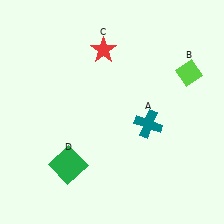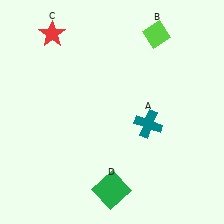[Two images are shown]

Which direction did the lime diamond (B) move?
The lime diamond (B) moved up.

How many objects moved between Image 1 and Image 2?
3 objects moved between the two images.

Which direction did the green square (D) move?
The green square (D) moved right.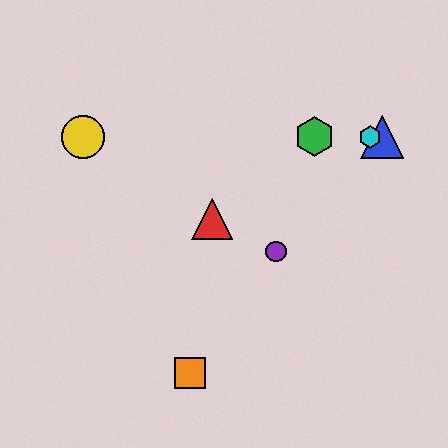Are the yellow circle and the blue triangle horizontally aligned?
Yes, both are at y≈137.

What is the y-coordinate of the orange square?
The orange square is at y≈373.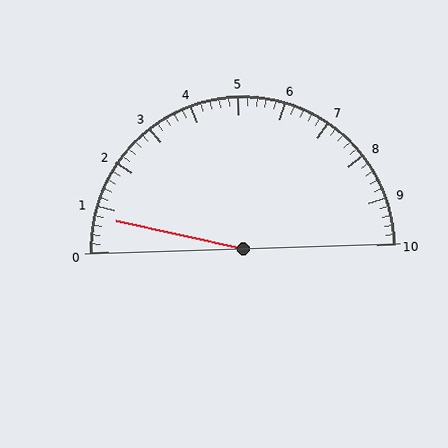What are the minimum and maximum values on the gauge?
The gauge ranges from 0 to 10.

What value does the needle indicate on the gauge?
The needle indicates approximately 0.8.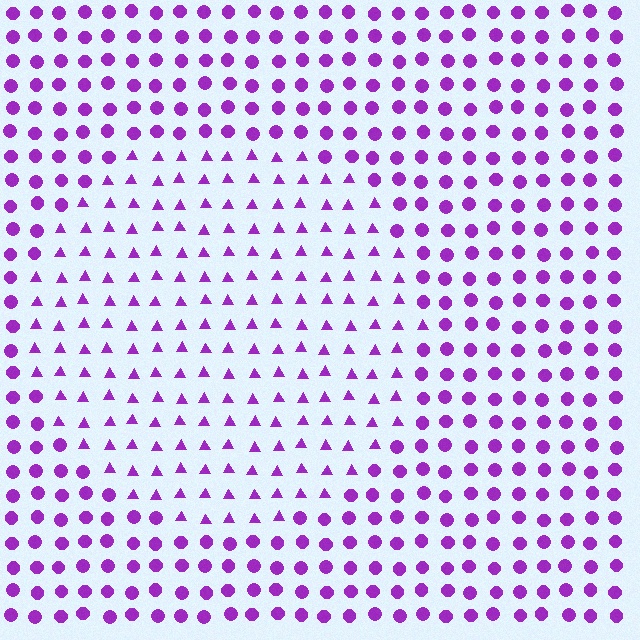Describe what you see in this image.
The image is filled with small purple elements arranged in a uniform grid. A circle-shaped region contains triangles, while the surrounding area contains circles. The boundary is defined purely by the change in element shape.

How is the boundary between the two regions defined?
The boundary is defined by a change in element shape: triangles inside vs. circles outside. All elements share the same color and spacing.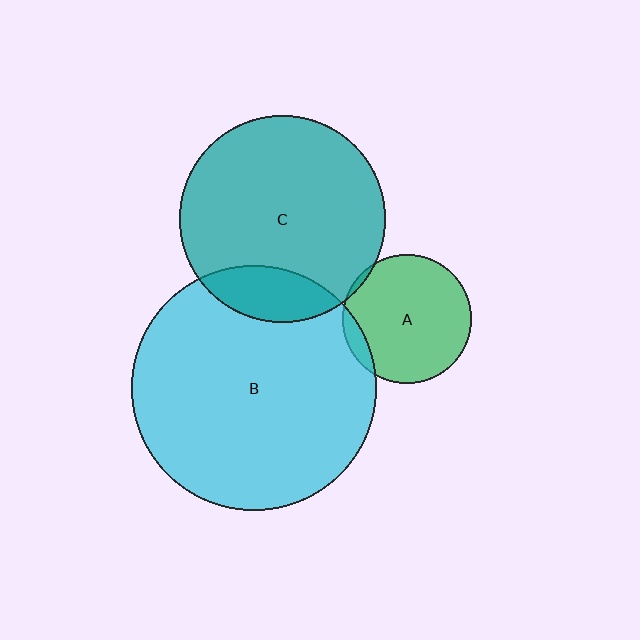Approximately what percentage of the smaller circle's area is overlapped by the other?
Approximately 10%.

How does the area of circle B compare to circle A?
Approximately 3.6 times.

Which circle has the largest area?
Circle B (cyan).